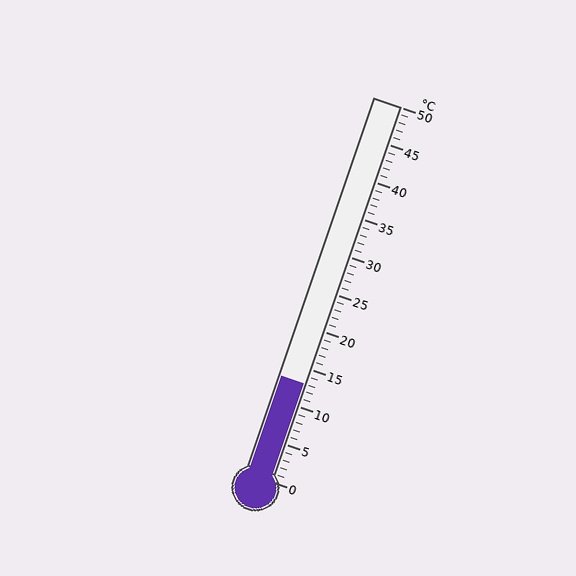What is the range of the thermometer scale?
The thermometer scale ranges from 0°C to 50°C.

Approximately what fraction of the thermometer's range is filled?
The thermometer is filled to approximately 25% of its range.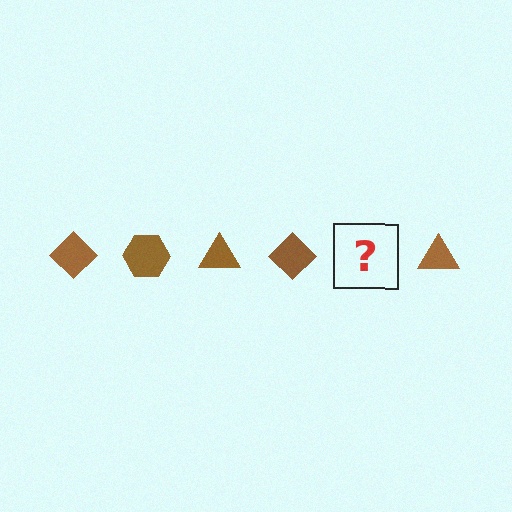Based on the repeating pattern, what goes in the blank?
The blank should be a brown hexagon.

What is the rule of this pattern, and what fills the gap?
The rule is that the pattern cycles through diamond, hexagon, triangle shapes in brown. The gap should be filled with a brown hexagon.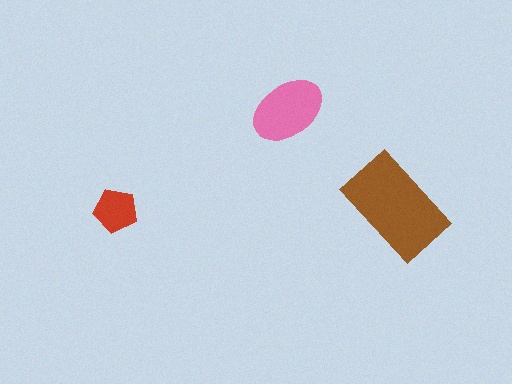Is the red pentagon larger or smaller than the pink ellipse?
Smaller.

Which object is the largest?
The brown rectangle.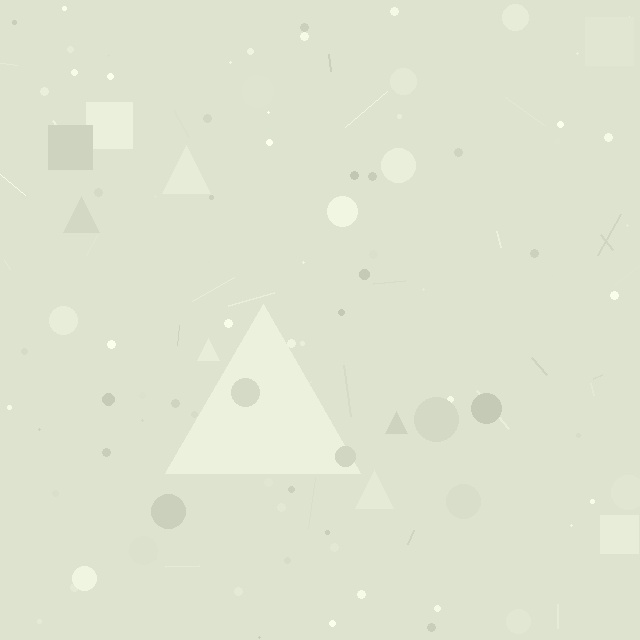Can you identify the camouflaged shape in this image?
The camouflaged shape is a triangle.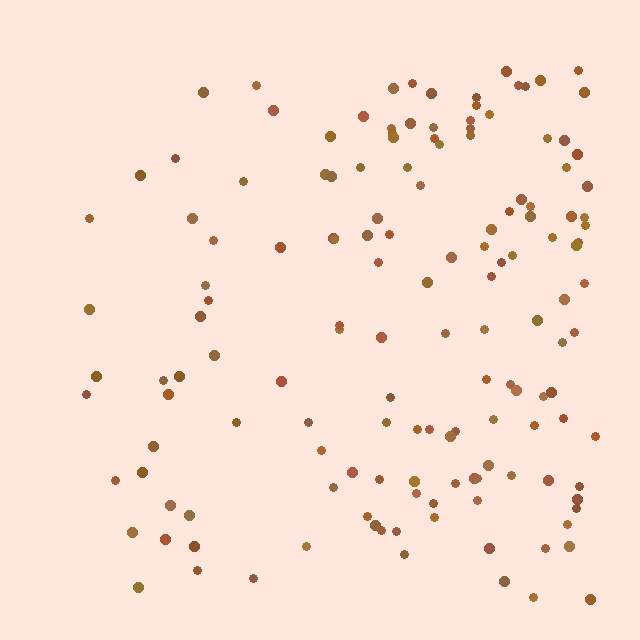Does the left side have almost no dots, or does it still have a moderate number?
Still a moderate number, just noticeably fewer than the right.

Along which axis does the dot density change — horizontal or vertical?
Horizontal.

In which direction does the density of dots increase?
From left to right, with the right side densest.